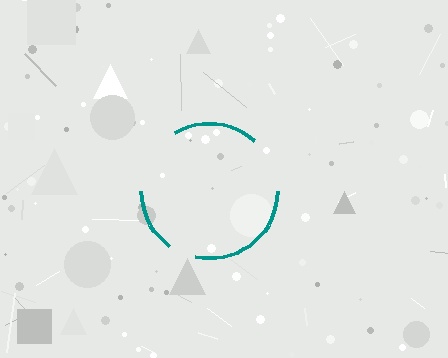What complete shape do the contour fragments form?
The contour fragments form a circle.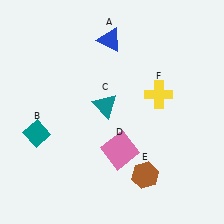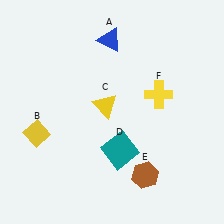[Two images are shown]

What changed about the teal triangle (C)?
In Image 1, C is teal. In Image 2, it changed to yellow.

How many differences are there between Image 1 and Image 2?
There are 3 differences between the two images.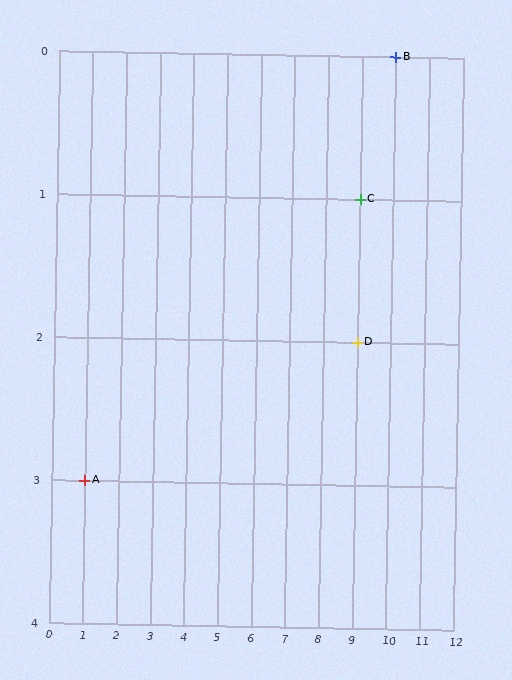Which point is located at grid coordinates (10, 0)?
Point B is at (10, 0).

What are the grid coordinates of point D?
Point D is at grid coordinates (9, 2).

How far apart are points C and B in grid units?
Points C and B are 1 column and 1 row apart (about 1.4 grid units diagonally).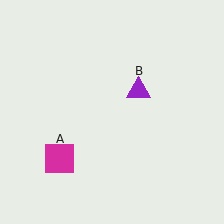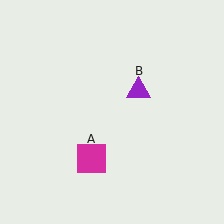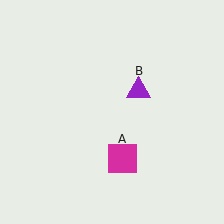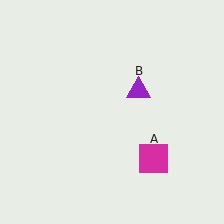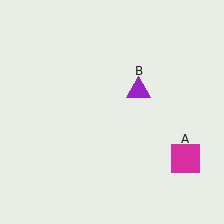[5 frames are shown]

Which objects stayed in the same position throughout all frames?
Purple triangle (object B) remained stationary.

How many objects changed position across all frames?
1 object changed position: magenta square (object A).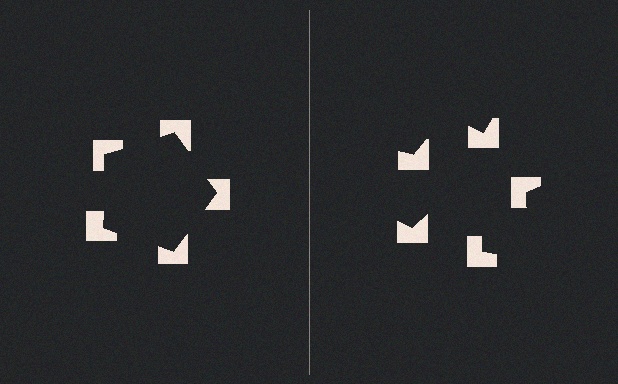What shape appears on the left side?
An illusory pentagon.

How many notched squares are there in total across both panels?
10 — 5 on each side.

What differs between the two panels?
The notched squares are positioned identically on both sides; only the wedge orientations differ. On the left they align to a pentagon; on the right they are misaligned.